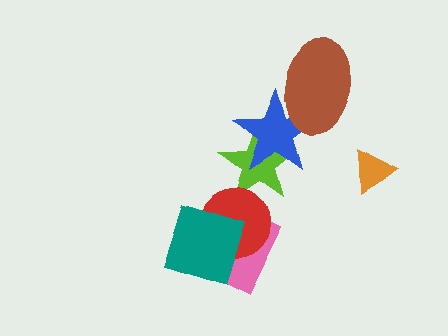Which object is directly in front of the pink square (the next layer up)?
The red circle is directly in front of the pink square.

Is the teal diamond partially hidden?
No, no other shape covers it.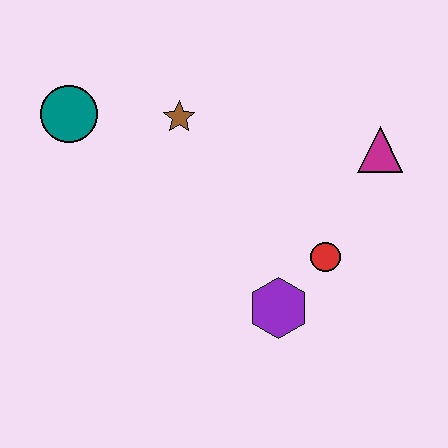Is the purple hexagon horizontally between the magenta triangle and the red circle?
No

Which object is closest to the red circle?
The purple hexagon is closest to the red circle.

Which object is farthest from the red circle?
The teal circle is farthest from the red circle.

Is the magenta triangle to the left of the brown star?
No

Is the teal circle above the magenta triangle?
Yes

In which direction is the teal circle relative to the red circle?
The teal circle is to the left of the red circle.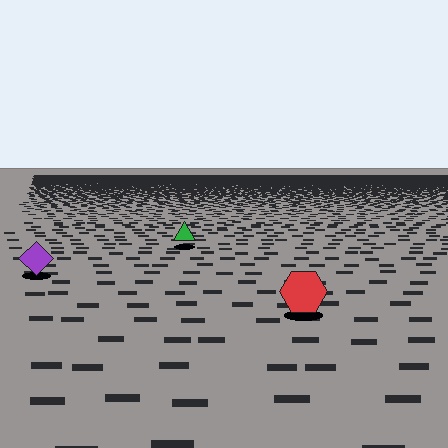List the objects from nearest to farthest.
From nearest to farthest: the red hexagon, the purple diamond, the green triangle.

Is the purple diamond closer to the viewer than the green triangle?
Yes. The purple diamond is closer — you can tell from the texture gradient: the ground texture is coarser near it.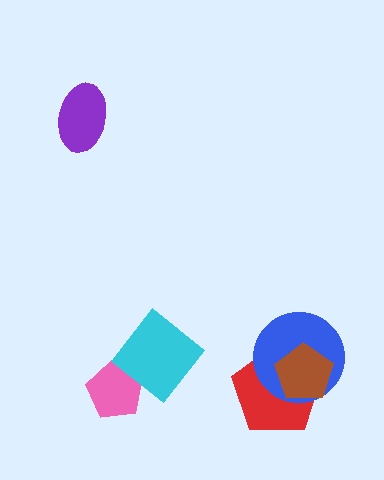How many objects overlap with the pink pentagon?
1 object overlaps with the pink pentagon.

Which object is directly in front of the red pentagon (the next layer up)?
The blue circle is directly in front of the red pentagon.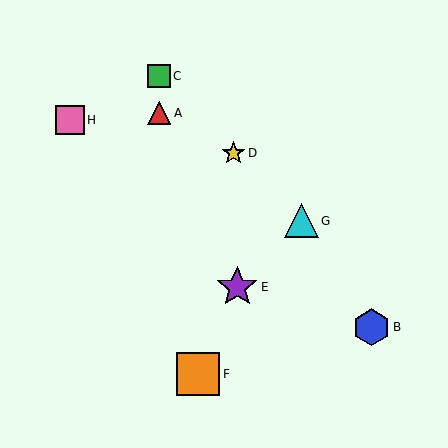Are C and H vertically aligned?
No, C is at x≈159 and H is at x≈70.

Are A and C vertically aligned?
Yes, both are at x≈159.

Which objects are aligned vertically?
Objects A, C are aligned vertically.